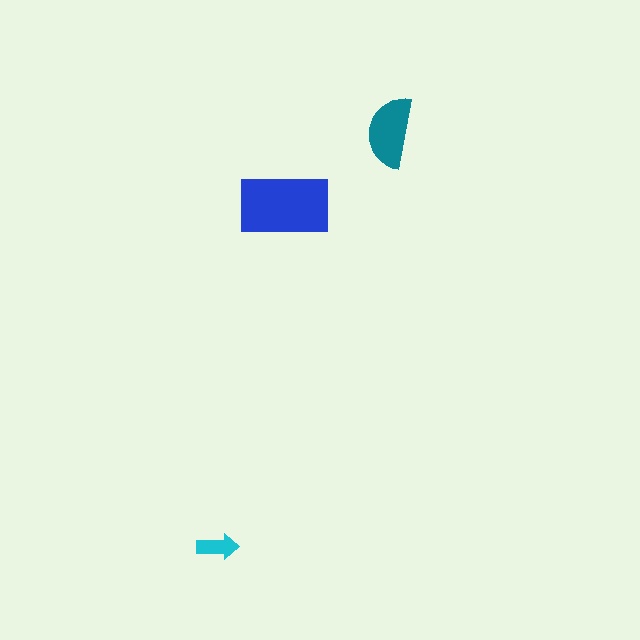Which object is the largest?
The blue rectangle.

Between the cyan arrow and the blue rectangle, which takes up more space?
The blue rectangle.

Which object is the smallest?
The cyan arrow.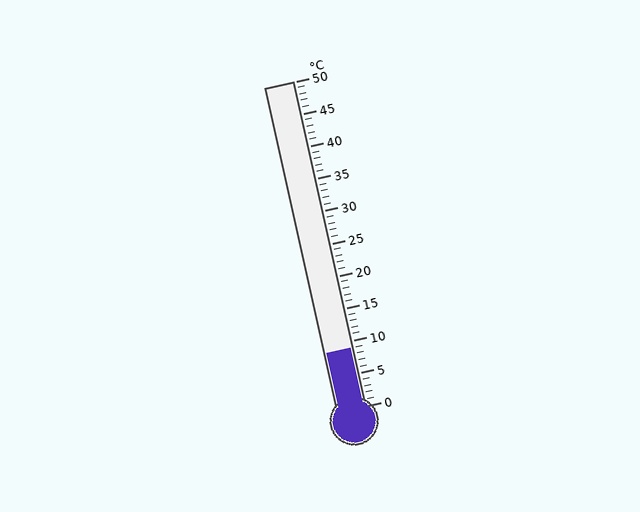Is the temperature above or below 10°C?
The temperature is below 10°C.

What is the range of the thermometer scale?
The thermometer scale ranges from 0°C to 50°C.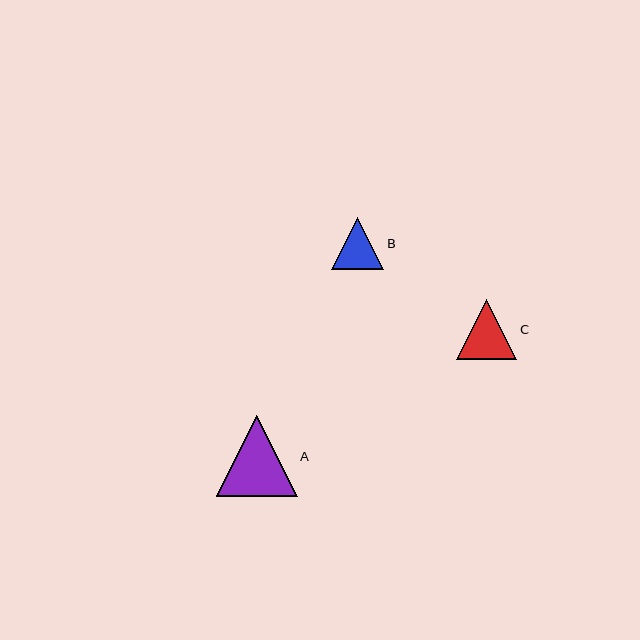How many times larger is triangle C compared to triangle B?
Triangle C is approximately 1.2 times the size of triangle B.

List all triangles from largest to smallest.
From largest to smallest: A, C, B.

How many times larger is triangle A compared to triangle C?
Triangle A is approximately 1.3 times the size of triangle C.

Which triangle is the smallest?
Triangle B is the smallest with a size of approximately 52 pixels.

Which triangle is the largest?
Triangle A is the largest with a size of approximately 81 pixels.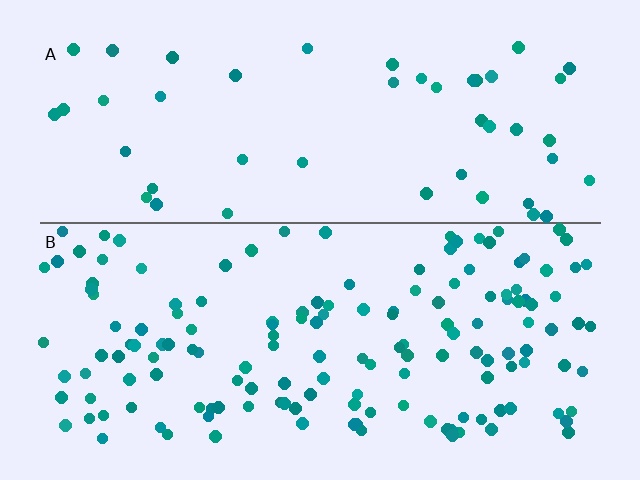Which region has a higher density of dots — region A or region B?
B (the bottom).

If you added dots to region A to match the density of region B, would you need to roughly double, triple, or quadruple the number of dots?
Approximately triple.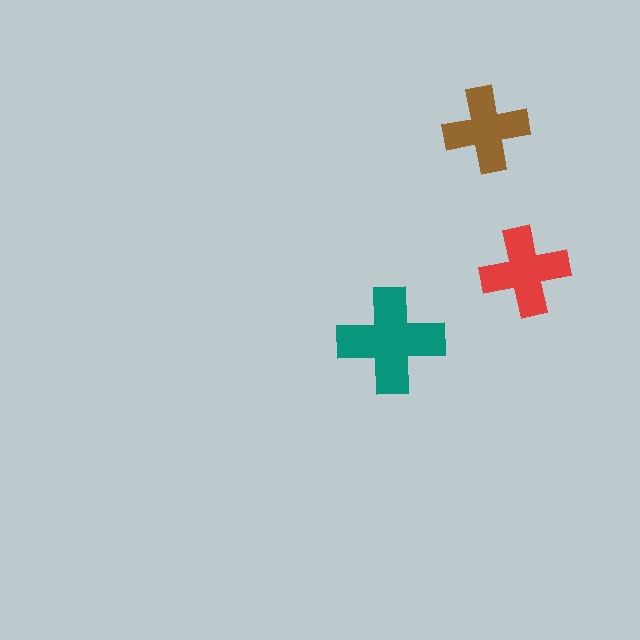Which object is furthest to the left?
The teal cross is leftmost.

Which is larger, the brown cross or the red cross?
The red one.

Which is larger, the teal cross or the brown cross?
The teal one.